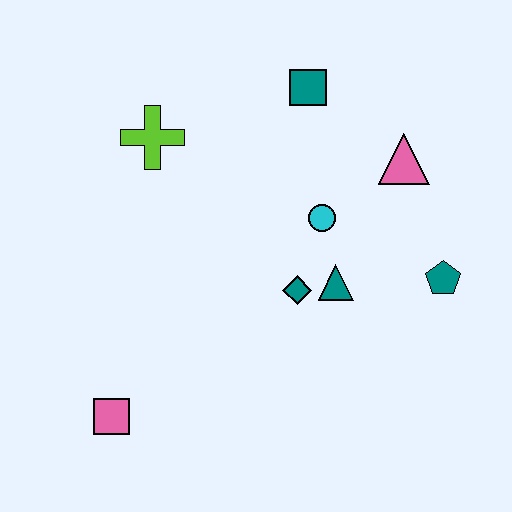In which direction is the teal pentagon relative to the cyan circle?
The teal pentagon is to the right of the cyan circle.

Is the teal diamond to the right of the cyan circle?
No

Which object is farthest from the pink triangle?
The pink square is farthest from the pink triangle.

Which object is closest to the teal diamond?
The teal triangle is closest to the teal diamond.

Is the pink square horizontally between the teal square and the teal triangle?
No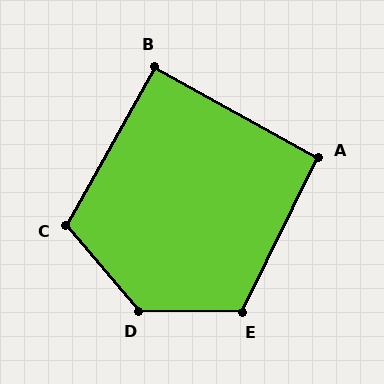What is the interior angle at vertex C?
Approximately 110 degrees (obtuse).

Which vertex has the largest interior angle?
D, at approximately 131 degrees.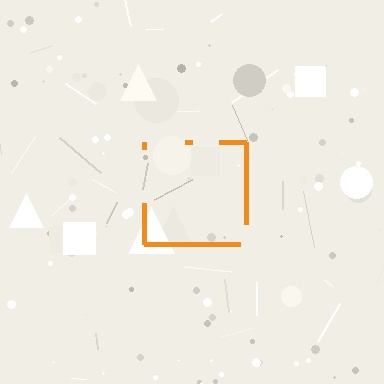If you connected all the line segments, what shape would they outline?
They would outline a square.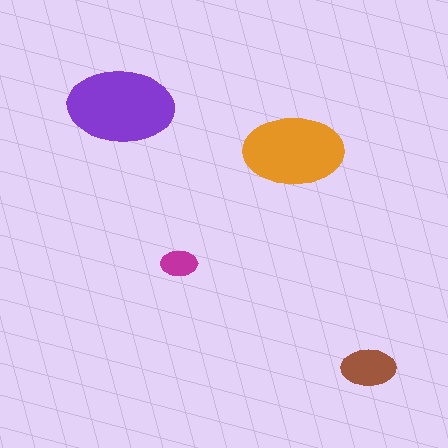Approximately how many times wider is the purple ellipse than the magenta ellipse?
About 3 times wider.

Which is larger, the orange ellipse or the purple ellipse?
The purple one.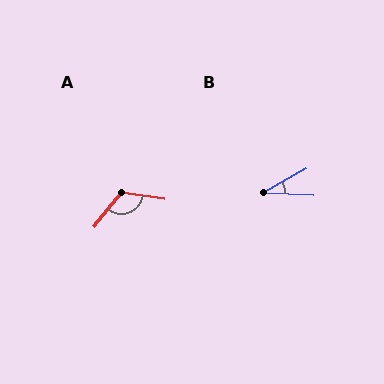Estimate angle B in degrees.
Approximately 32 degrees.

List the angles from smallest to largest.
B (32°), A (120°).